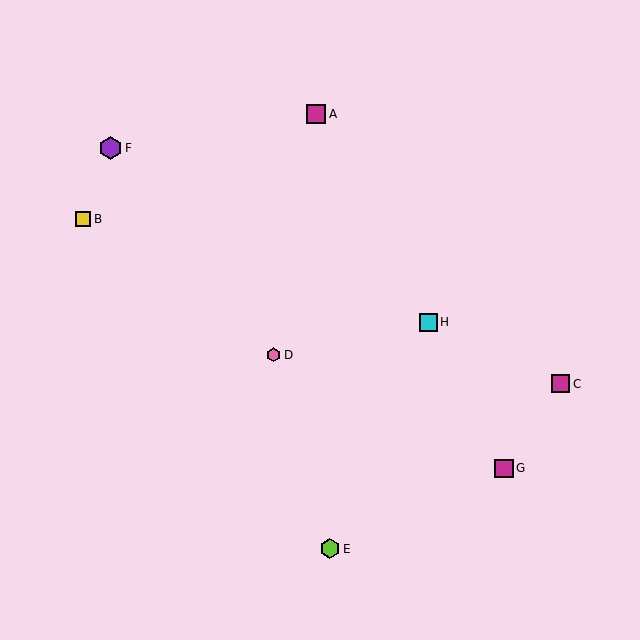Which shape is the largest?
The purple hexagon (labeled F) is the largest.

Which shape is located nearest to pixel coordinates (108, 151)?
The purple hexagon (labeled F) at (110, 148) is nearest to that location.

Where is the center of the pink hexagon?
The center of the pink hexagon is at (274, 355).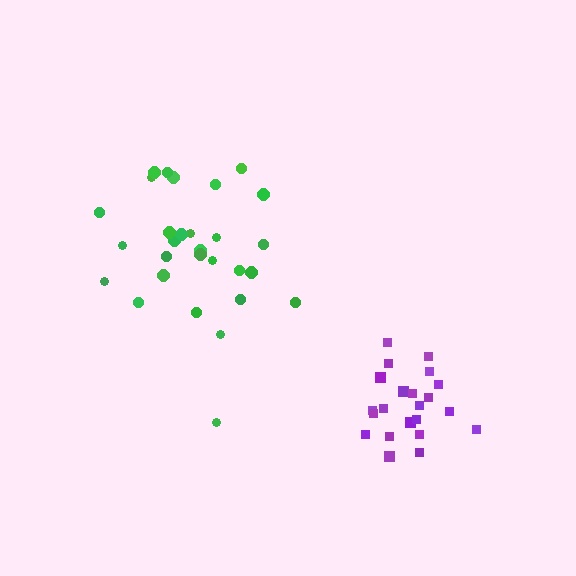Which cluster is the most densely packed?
Purple.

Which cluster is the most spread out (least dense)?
Green.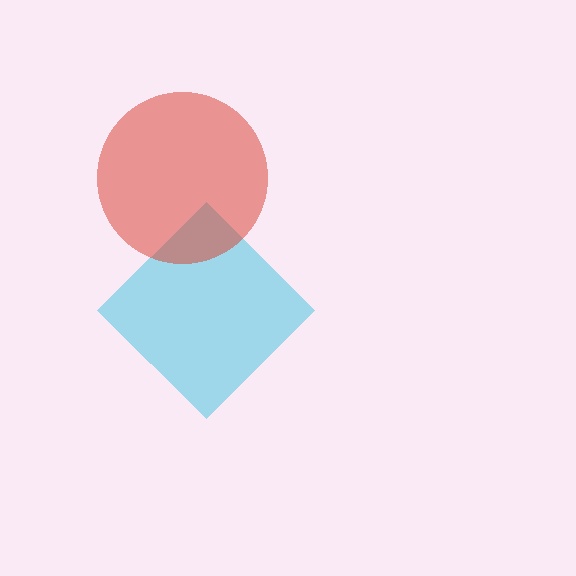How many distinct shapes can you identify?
There are 2 distinct shapes: a cyan diamond, a red circle.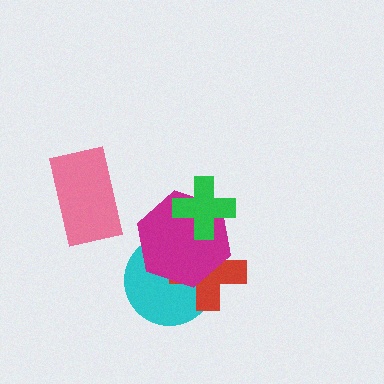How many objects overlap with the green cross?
1 object overlaps with the green cross.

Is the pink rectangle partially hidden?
No, no other shape covers it.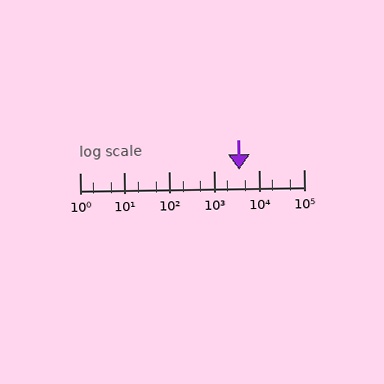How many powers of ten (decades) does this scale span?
The scale spans 5 decades, from 1 to 100000.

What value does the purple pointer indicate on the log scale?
The pointer indicates approximately 3700.